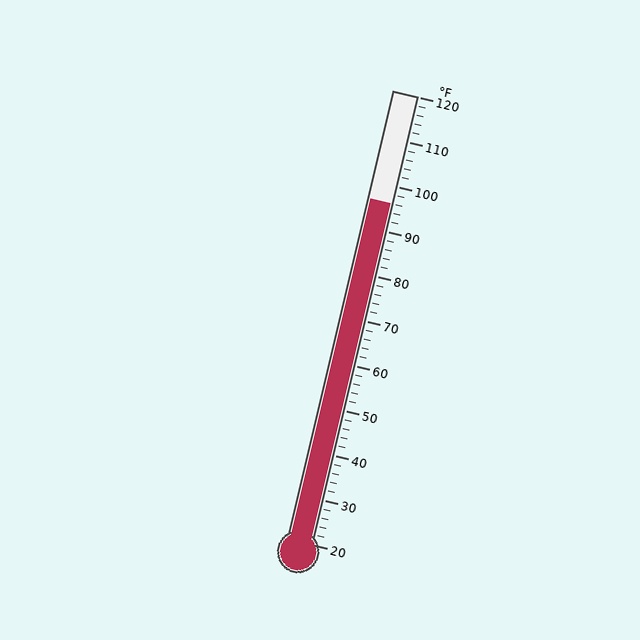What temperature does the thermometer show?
The thermometer shows approximately 96°F.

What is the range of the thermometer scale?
The thermometer scale ranges from 20°F to 120°F.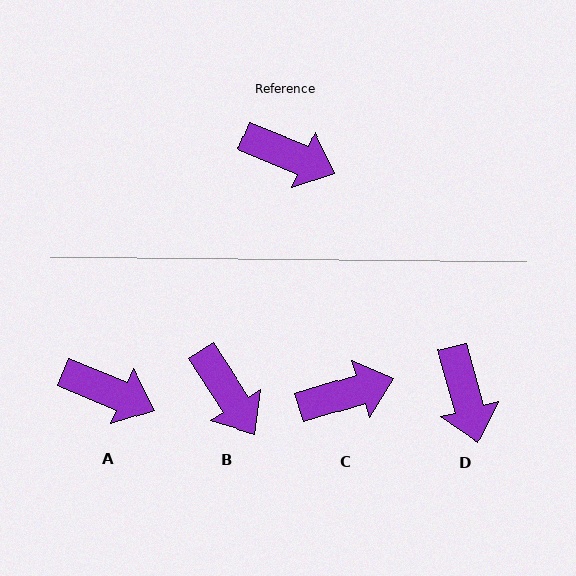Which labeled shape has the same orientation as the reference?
A.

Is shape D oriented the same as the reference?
No, it is off by about 52 degrees.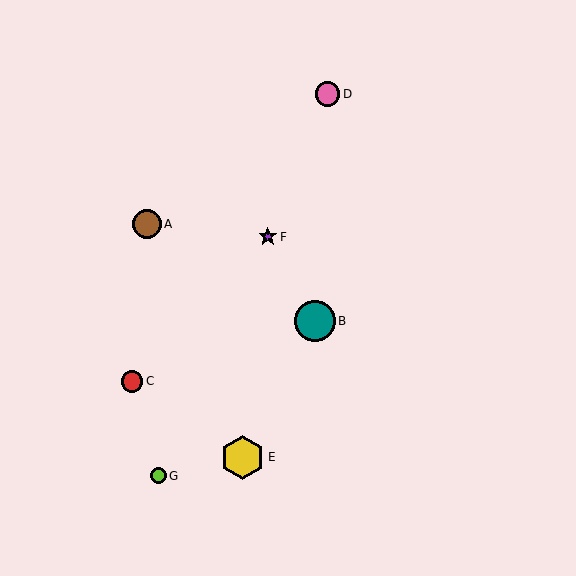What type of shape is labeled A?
Shape A is a brown circle.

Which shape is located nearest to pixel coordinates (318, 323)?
The teal circle (labeled B) at (315, 321) is nearest to that location.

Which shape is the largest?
The yellow hexagon (labeled E) is the largest.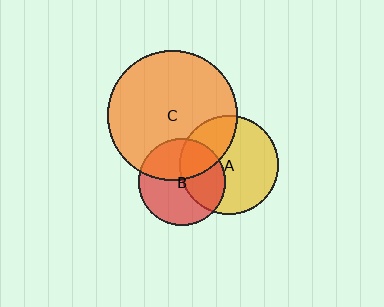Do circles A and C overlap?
Yes.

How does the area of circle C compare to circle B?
Approximately 2.2 times.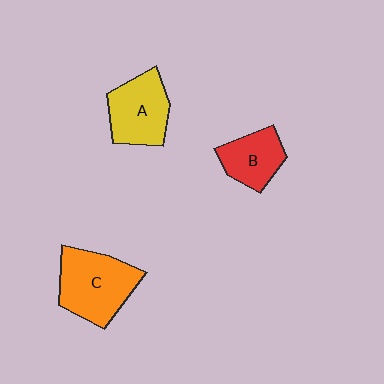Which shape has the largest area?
Shape C (orange).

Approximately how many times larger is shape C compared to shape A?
Approximately 1.2 times.